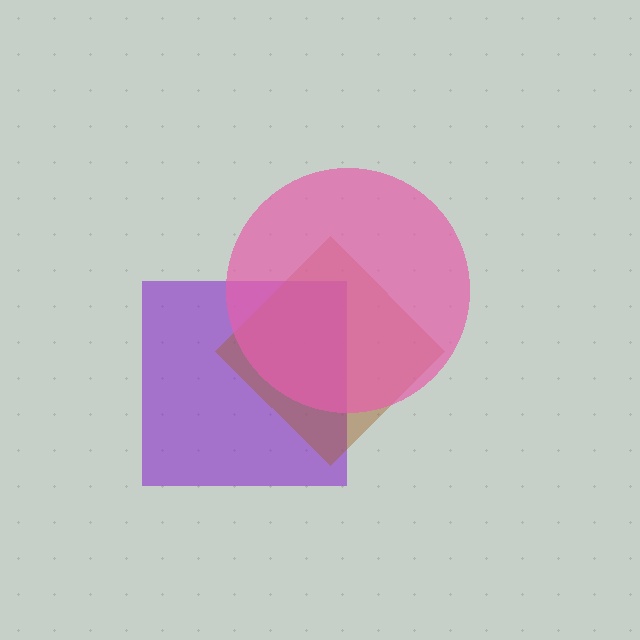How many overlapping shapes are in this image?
There are 3 overlapping shapes in the image.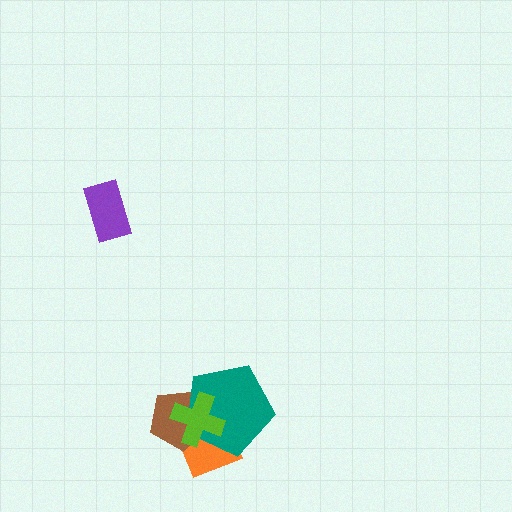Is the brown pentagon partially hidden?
Yes, it is partially covered by another shape.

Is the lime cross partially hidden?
No, no other shape covers it.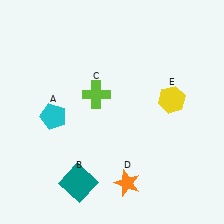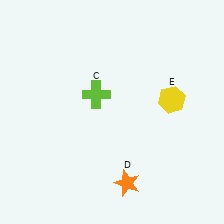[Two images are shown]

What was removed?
The cyan pentagon (A), the teal square (B) were removed in Image 2.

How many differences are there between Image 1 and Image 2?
There are 2 differences between the two images.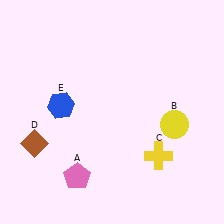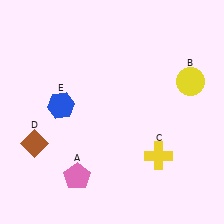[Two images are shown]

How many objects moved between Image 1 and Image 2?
1 object moved between the two images.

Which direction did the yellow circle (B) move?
The yellow circle (B) moved up.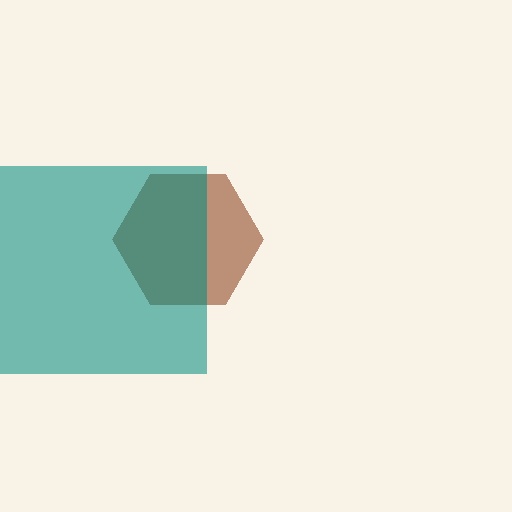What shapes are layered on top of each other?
The layered shapes are: a brown hexagon, a teal square.